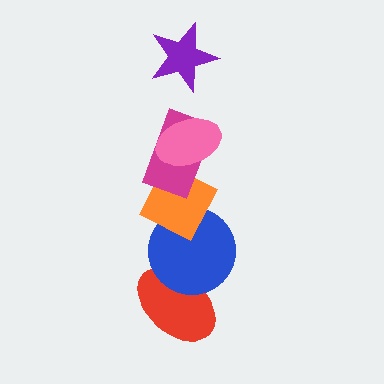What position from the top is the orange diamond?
The orange diamond is 4th from the top.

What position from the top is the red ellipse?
The red ellipse is 6th from the top.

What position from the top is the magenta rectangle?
The magenta rectangle is 3rd from the top.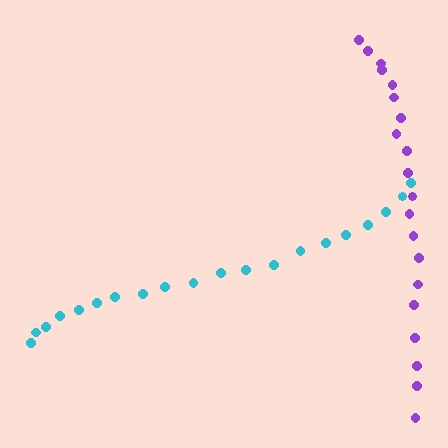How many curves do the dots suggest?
There are 2 distinct paths.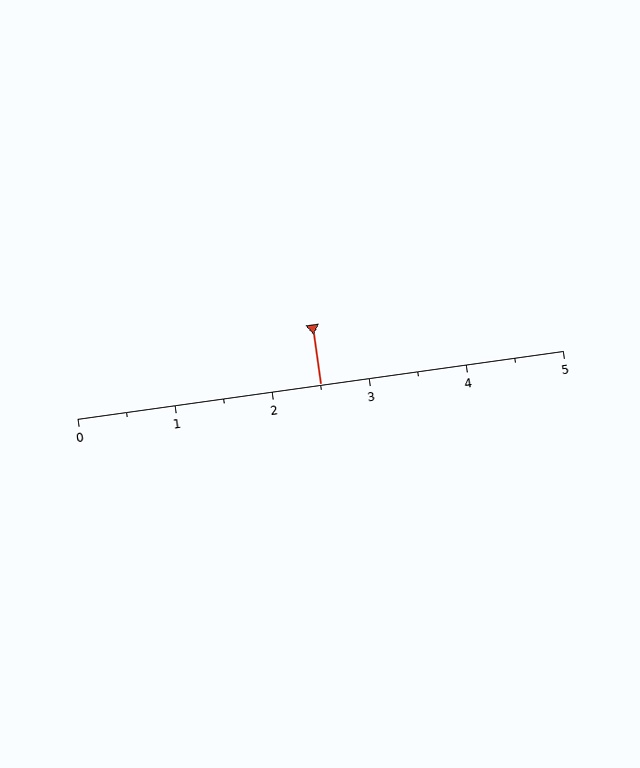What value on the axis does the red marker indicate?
The marker indicates approximately 2.5.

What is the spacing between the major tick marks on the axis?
The major ticks are spaced 1 apart.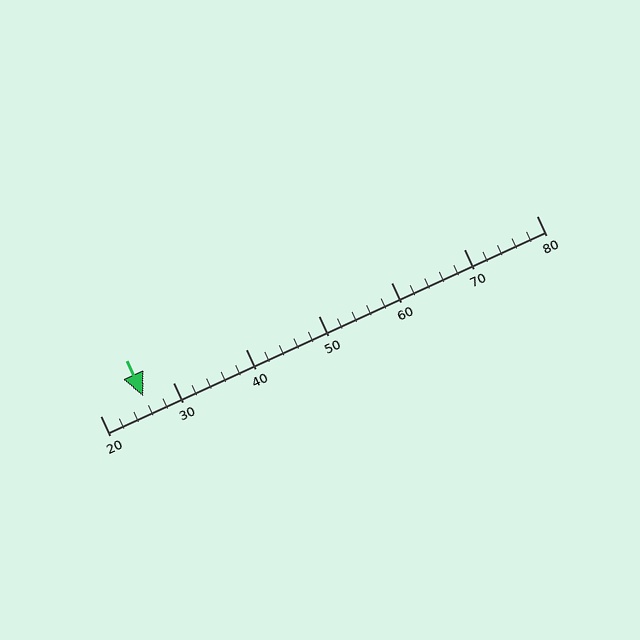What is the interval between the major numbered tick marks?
The major tick marks are spaced 10 units apart.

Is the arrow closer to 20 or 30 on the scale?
The arrow is closer to 30.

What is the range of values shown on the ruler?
The ruler shows values from 20 to 80.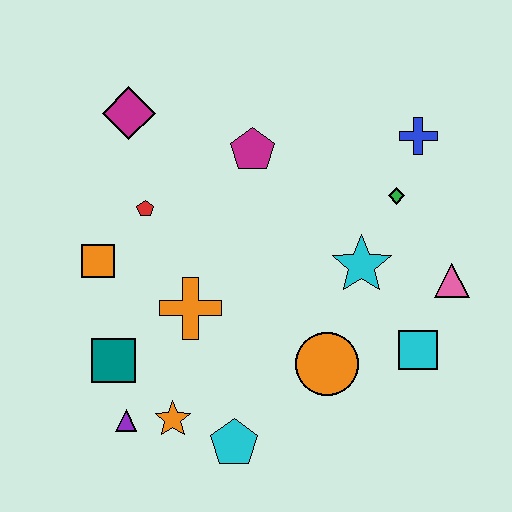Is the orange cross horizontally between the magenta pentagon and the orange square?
Yes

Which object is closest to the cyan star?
The green diamond is closest to the cyan star.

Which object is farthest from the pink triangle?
The magenta diamond is farthest from the pink triangle.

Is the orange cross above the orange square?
No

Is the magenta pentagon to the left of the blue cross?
Yes